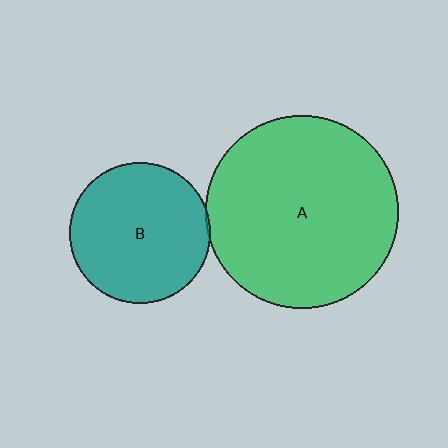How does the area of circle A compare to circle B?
Approximately 1.9 times.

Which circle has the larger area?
Circle A (green).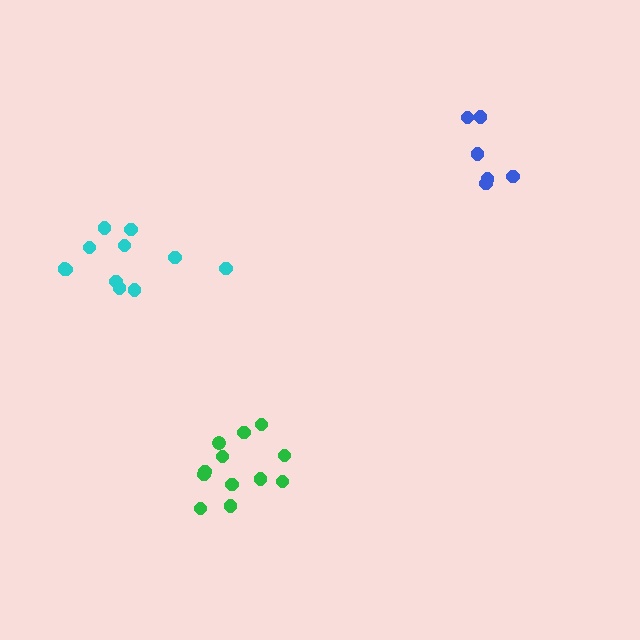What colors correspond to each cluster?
The clusters are colored: cyan, green, blue.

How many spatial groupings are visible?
There are 3 spatial groupings.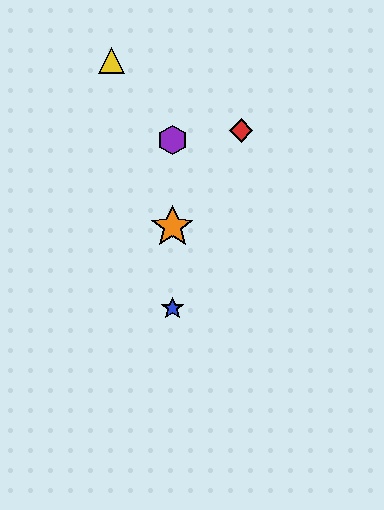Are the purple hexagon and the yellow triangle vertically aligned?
No, the purple hexagon is at x≈172 and the yellow triangle is at x≈111.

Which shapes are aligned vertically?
The blue star, the green diamond, the purple hexagon, the orange star are aligned vertically.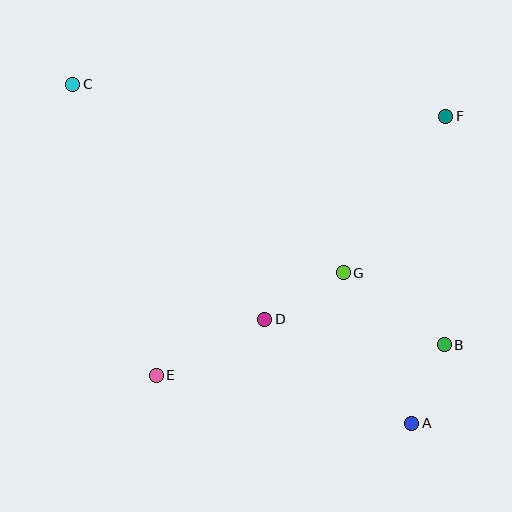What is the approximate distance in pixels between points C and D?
The distance between C and D is approximately 303 pixels.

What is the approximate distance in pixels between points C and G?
The distance between C and G is approximately 330 pixels.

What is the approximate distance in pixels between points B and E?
The distance between B and E is approximately 290 pixels.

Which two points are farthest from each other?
Points A and C are farthest from each other.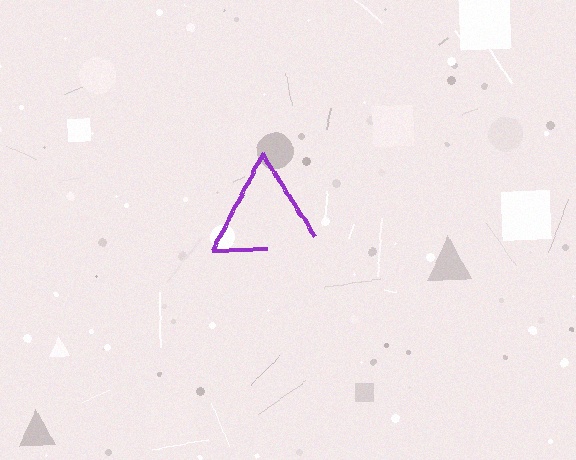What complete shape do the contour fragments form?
The contour fragments form a triangle.